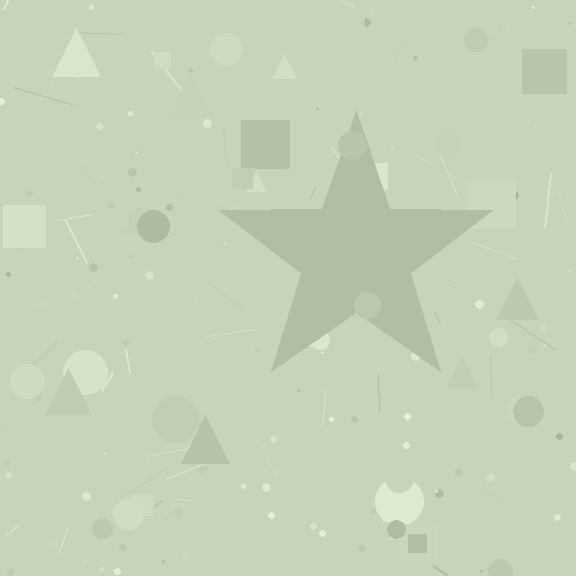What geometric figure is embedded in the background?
A star is embedded in the background.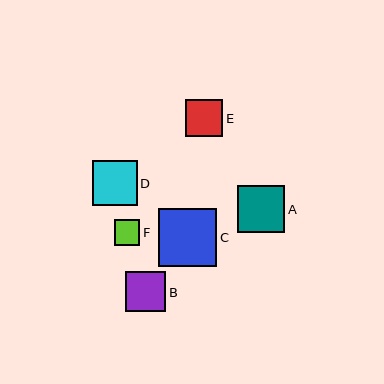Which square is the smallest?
Square F is the smallest with a size of approximately 25 pixels.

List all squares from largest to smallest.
From largest to smallest: C, A, D, B, E, F.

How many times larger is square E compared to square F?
Square E is approximately 1.4 times the size of square F.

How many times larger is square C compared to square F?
Square C is approximately 2.3 times the size of square F.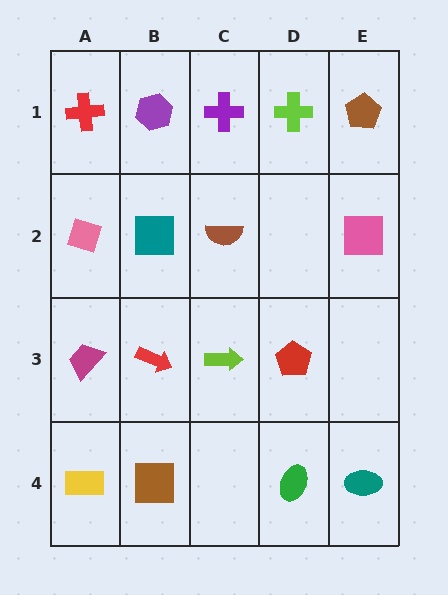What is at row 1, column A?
A red cross.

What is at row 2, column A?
A pink diamond.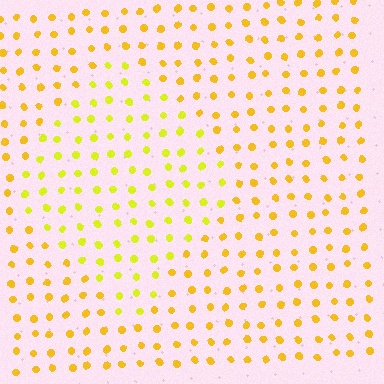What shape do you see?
I see a diamond.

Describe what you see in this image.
The image is filled with small yellow elements in a uniform arrangement. A diamond-shaped region is visible where the elements are tinted to a slightly different hue, forming a subtle color boundary.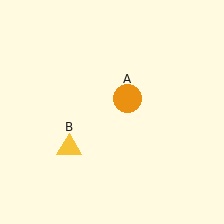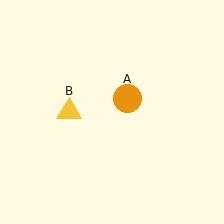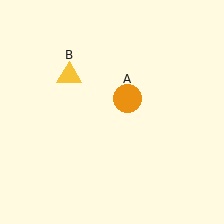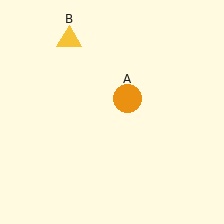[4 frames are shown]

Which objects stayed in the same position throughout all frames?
Orange circle (object A) remained stationary.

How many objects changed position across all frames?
1 object changed position: yellow triangle (object B).